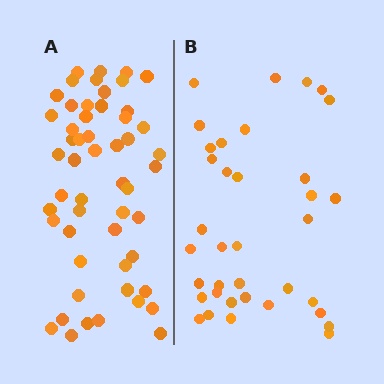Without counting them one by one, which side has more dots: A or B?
Region A (the left region) has more dots.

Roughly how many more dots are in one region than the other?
Region A has approximately 15 more dots than region B.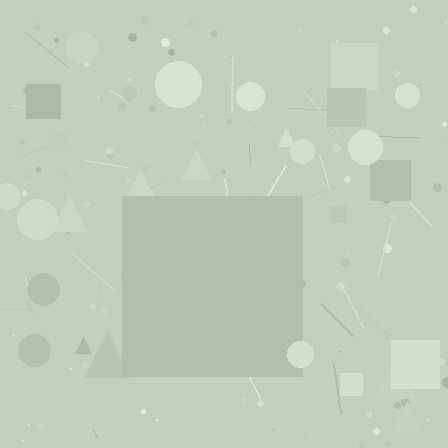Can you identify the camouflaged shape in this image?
The camouflaged shape is a square.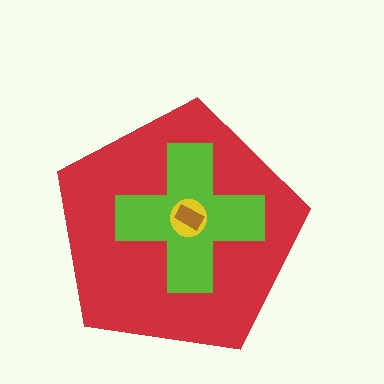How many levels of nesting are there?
4.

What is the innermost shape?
The brown rectangle.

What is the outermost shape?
The red pentagon.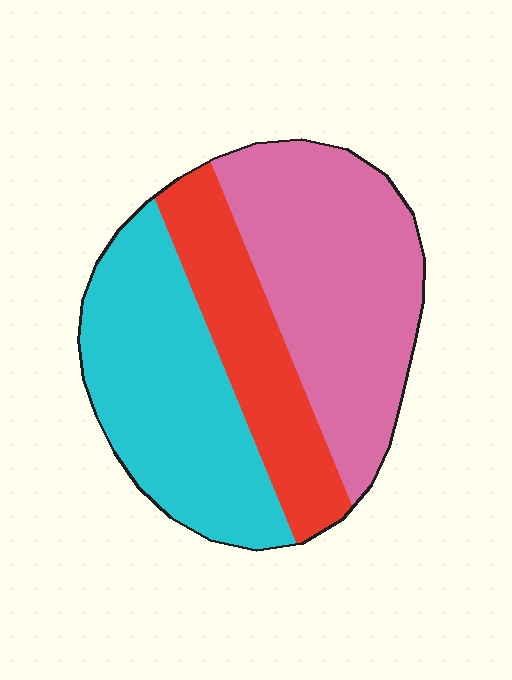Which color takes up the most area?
Pink, at roughly 40%.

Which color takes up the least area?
Red, at roughly 25%.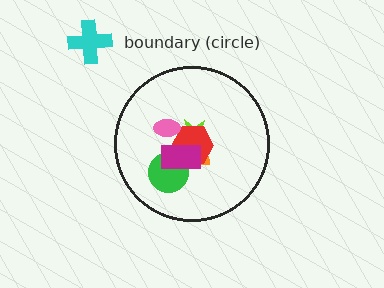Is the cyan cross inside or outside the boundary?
Outside.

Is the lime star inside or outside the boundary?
Inside.